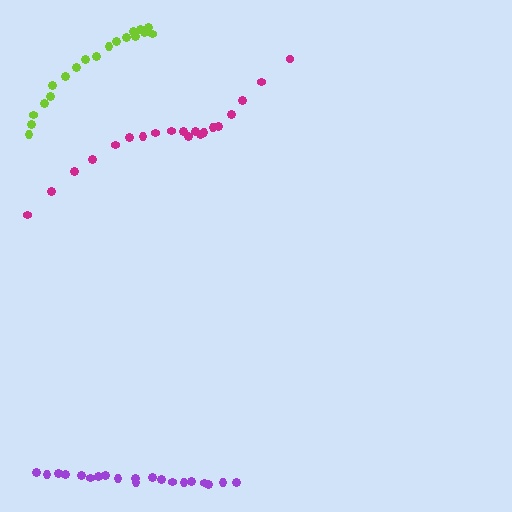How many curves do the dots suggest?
There are 3 distinct paths.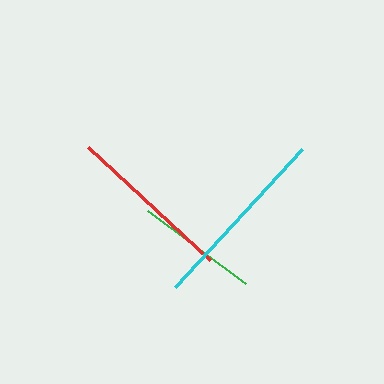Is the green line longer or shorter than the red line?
The red line is longer than the green line.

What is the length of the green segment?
The green segment is approximately 122 pixels long.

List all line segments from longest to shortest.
From longest to shortest: cyan, red, green.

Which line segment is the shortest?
The green line is the shortest at approximately 122 pixels.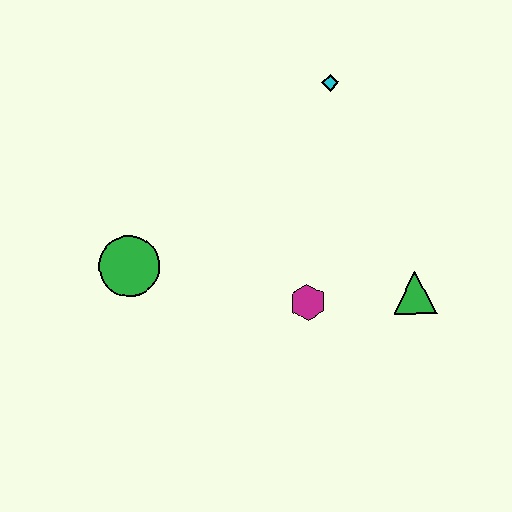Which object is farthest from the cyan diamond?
The green circle is farthest from the cyan diamond.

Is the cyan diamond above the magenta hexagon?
Yes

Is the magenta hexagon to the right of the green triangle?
No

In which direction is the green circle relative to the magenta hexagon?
The green circle is to the left of the magenta hexagon.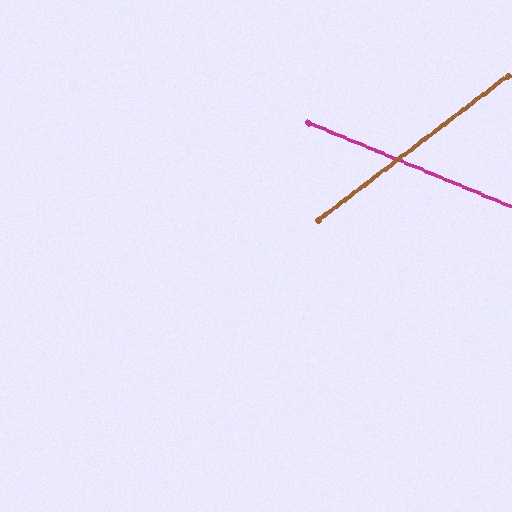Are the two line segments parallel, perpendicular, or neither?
Neither parallel nor perpendicular — they differ by about 60°.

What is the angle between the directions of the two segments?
Approximately 60 degrees.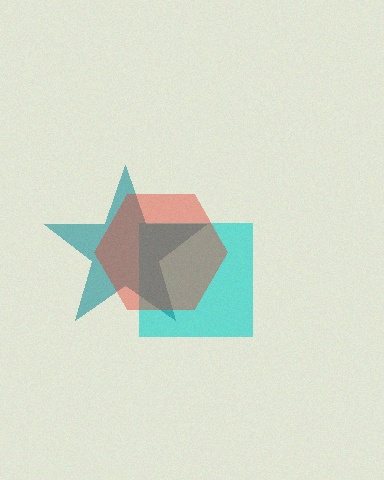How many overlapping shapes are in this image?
There are 3 overlapping shapes in the image.